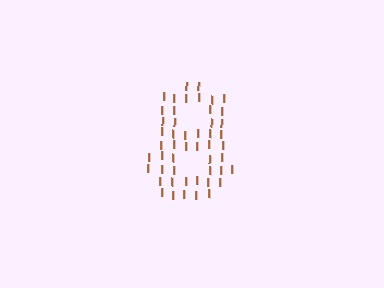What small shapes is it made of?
It is made of small letter I's.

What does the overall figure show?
The overall figure shows the digit 8.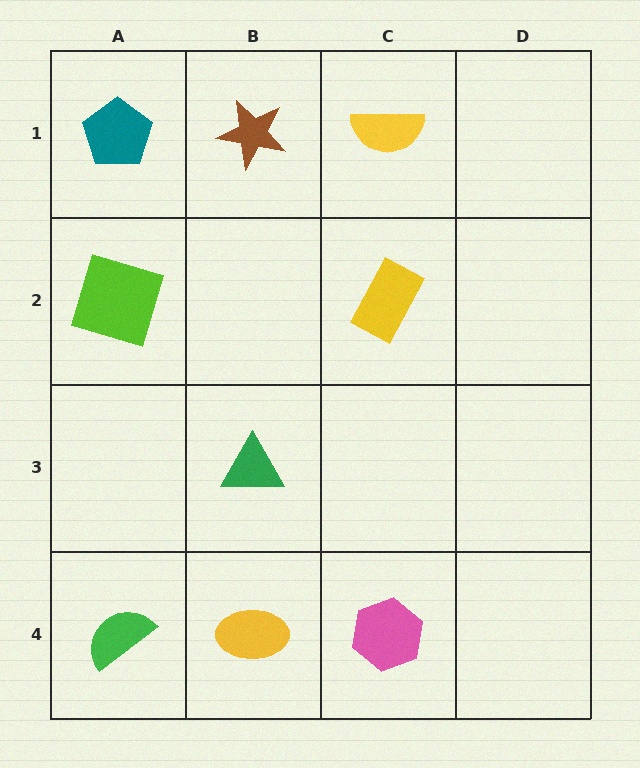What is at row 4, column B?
A yellow ellipse.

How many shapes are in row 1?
3 shapes.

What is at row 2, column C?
A yellow rectangle.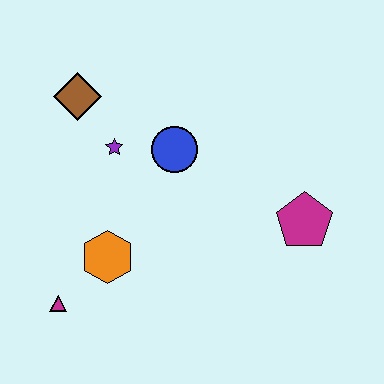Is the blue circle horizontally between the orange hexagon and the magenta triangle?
No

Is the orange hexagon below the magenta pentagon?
Yes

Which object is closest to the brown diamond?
The purple star is closest to the brown diamond.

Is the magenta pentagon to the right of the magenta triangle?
Yes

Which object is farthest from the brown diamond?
The magenta pentagon is farthest from the brown diamond.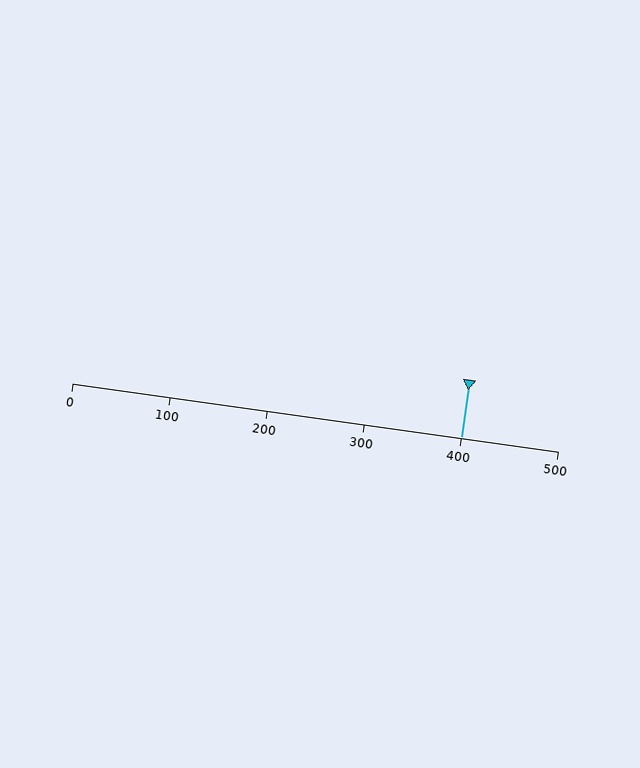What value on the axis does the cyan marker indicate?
The marker indicates approximately 400.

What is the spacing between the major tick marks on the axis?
The major ticks are spaced 100 apart.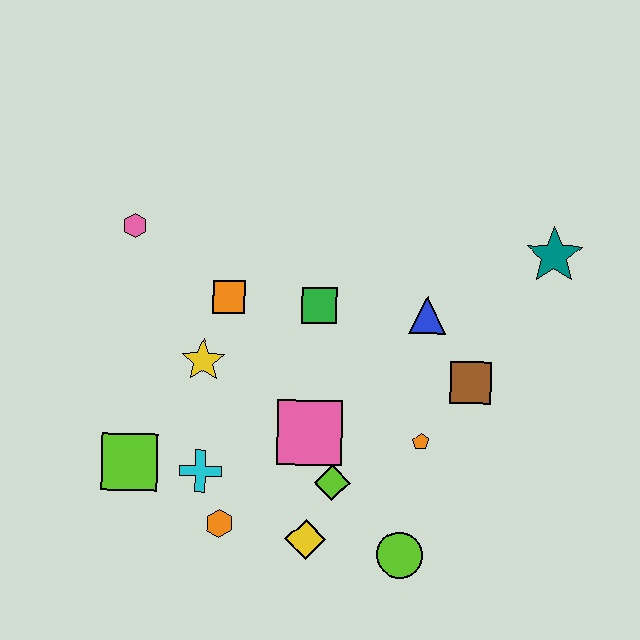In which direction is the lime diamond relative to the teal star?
The lime diamond is below the teal star.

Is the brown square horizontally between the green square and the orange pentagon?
No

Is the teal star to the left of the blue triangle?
No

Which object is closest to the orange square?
The yellow star is closest to the orange square.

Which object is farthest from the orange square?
The teal star is farthest from the orange square.